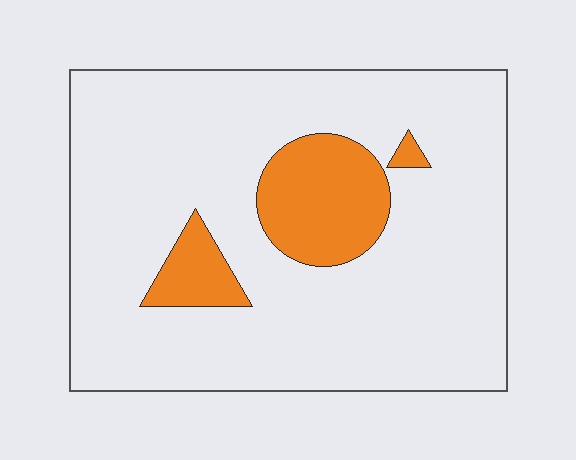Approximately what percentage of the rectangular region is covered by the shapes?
Approximately 15%.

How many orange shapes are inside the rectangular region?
3.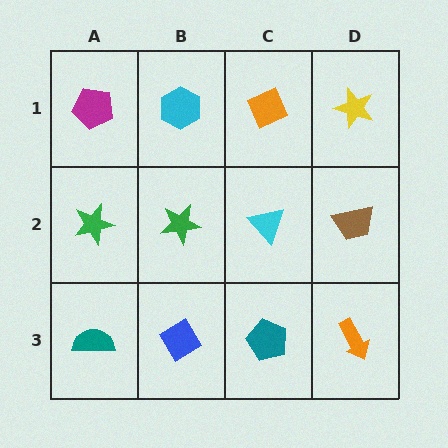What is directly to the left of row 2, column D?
A cyan triangle.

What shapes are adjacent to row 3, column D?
A brown trapezoid (row 2, column D), a teal pentagon (row 3, column C).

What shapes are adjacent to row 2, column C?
An orange diamond (row 1, column C), a teal pentagon (row 3, column C), a green star (row 2, column B), a brown trapezoid (row 2, column D).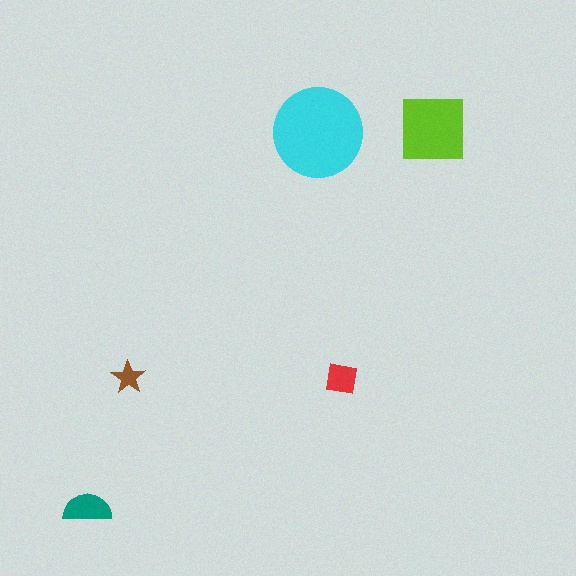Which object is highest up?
The lime square is topmost.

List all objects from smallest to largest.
The brown star, the red square, the teal semicircle, the lime square, the cyan circle.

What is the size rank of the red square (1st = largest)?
4th.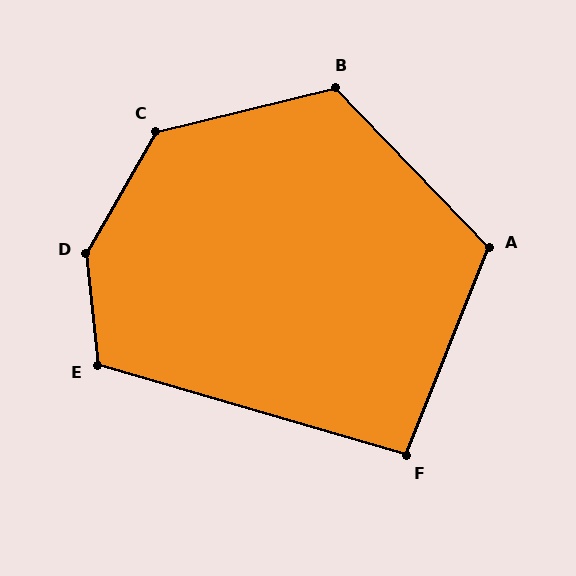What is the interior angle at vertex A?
Approximately 114 degrees (obtuse).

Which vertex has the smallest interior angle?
F, at approximately 95 degrees.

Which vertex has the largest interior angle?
D, at approximately 144 degrees.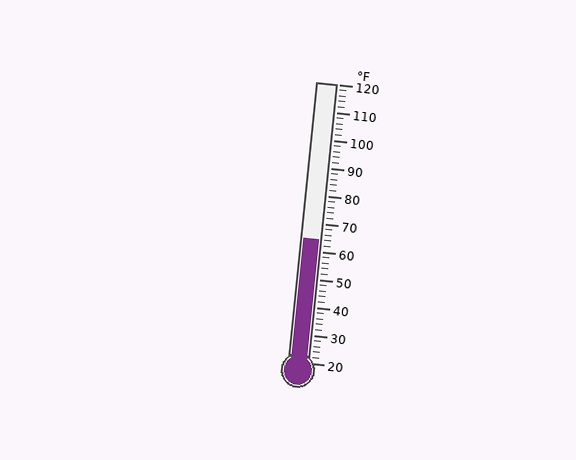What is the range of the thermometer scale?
The thermometer scale ranges from 20°F to 120°F.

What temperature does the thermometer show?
The thermometer shows approximately 64°F.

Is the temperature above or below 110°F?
The temperature is below 110°F.